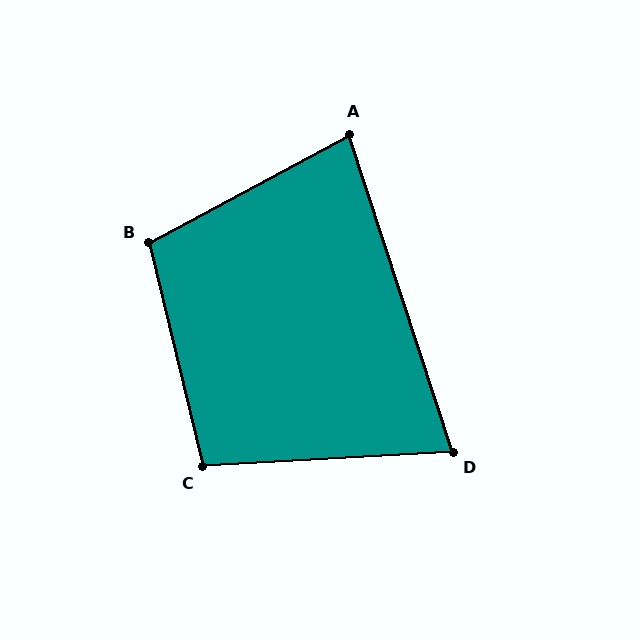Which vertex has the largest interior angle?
B, at approximately 105 degrees.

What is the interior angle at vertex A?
Approximately 80 degrees (acute).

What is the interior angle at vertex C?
Approximately 100 degrees (obtuse).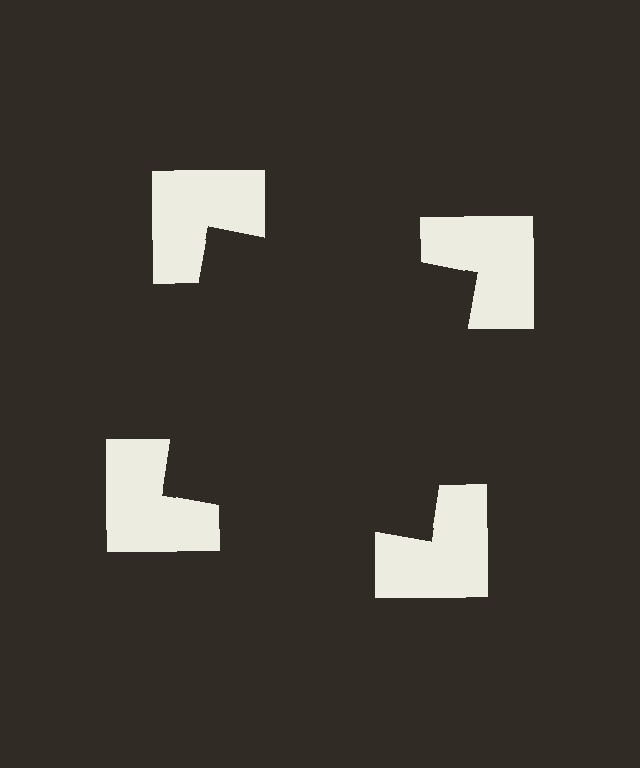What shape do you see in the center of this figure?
An illusory square — its edges are inferred from the aligned wedge cuts in the notched squares, not physically drawn.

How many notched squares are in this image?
There are 4 — one at each vertex of the illusory square.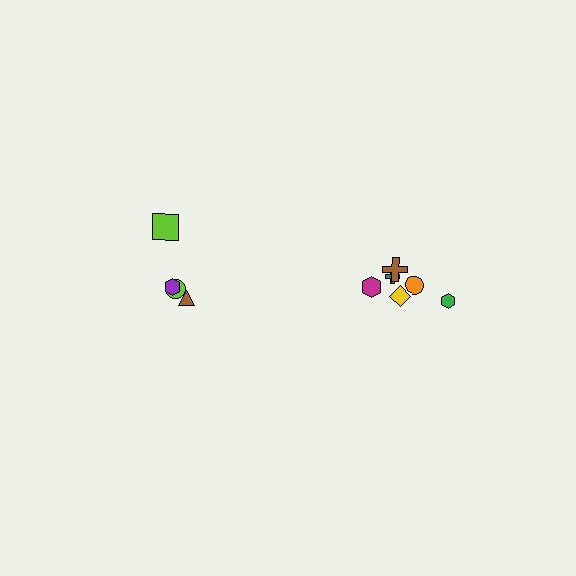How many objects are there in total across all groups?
There are 10 objects.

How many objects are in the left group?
There are 4 objects.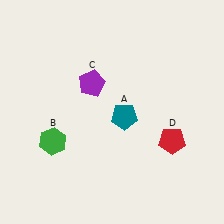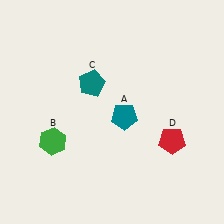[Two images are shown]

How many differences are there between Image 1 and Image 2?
There is 1 difference between the two images.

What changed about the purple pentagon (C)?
In Image 1, C is purple. In Image 2, it changed to teal.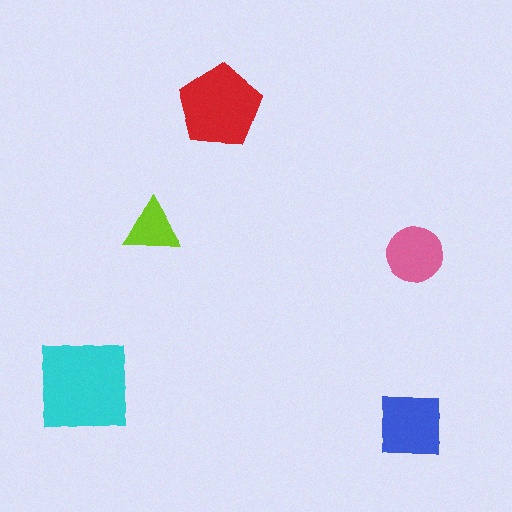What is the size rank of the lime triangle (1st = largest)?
5th.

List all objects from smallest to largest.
The lime triangle, the pink circle, the blue square, the red pentagon, the cyan square.